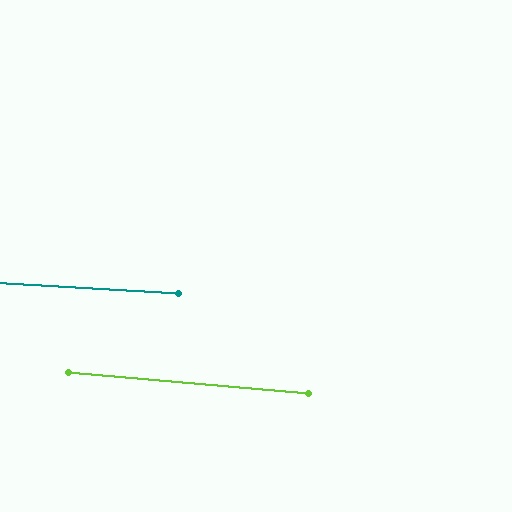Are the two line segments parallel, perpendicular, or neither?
Parallel — their directions differ by only 1.6°.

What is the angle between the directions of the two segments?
Approximately 2 degrees.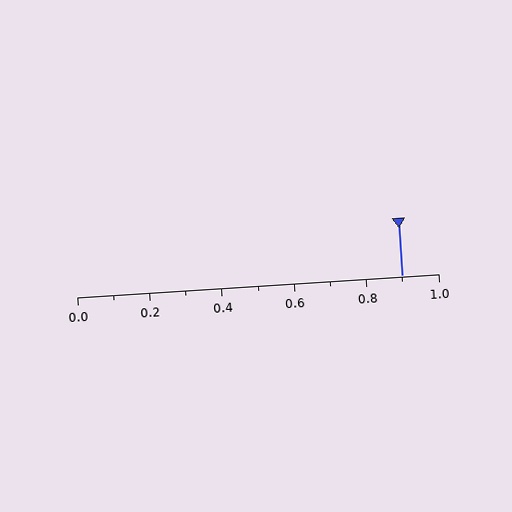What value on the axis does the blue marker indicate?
The marker indicates approximately 0.9.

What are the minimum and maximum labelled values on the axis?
The axis runs from 0.0 to 1.0.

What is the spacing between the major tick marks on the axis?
The major ticks are spaced 0.2 apart.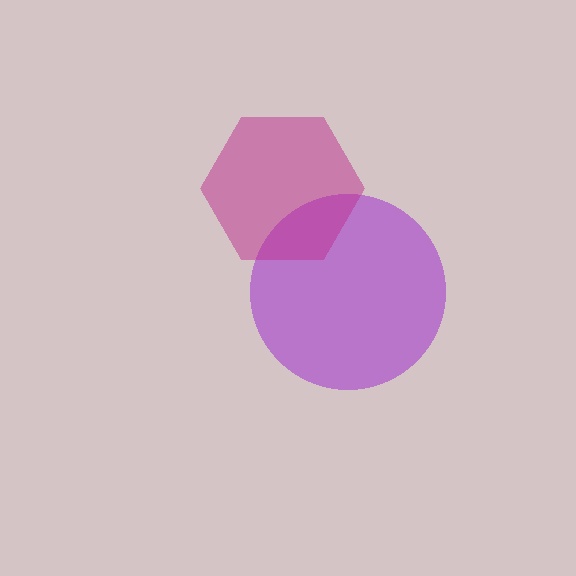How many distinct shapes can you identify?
There are 2 distinct shapes: a purple circle, a magenta hexagon.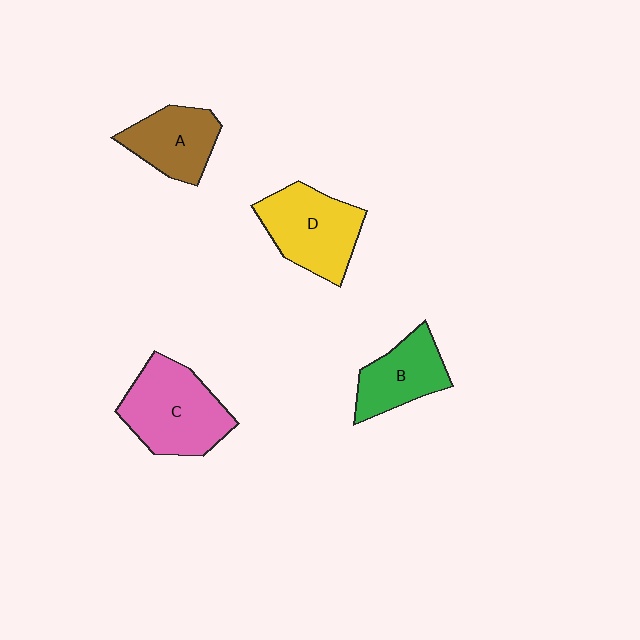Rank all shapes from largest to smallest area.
From largest to smallest: C (pink), D (yellow), A (brown), B (green).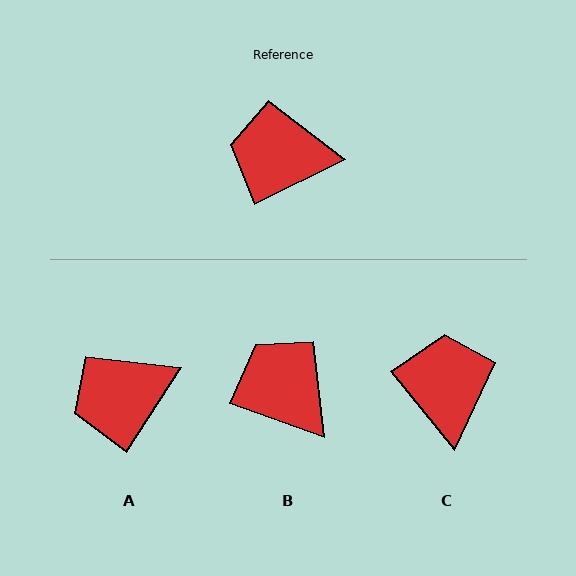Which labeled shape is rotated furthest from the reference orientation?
C, about 77 degrees away.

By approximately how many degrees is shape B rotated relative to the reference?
Approximately 46 degrees clockwise.